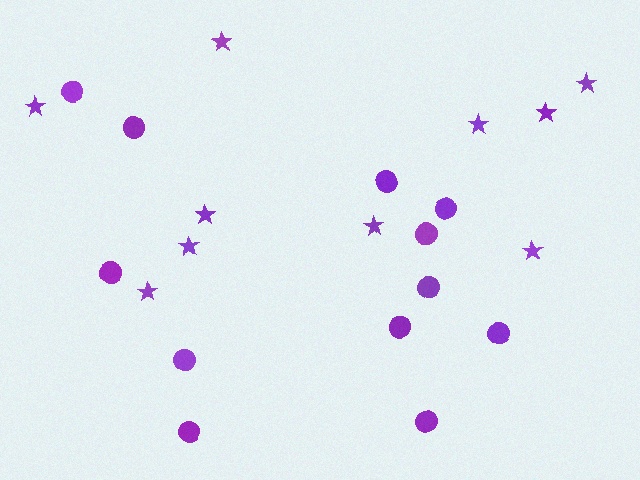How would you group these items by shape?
There are 2 groups: one group of circles (12) and one group of stars (10).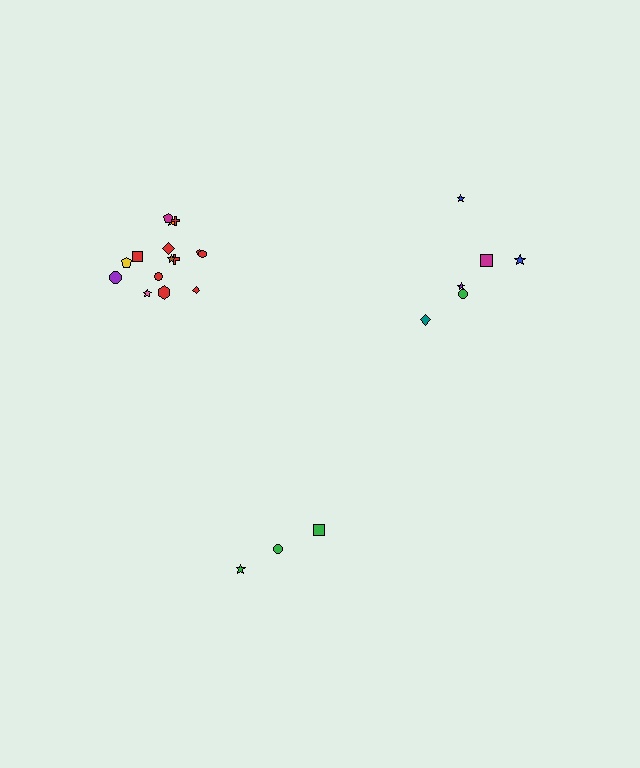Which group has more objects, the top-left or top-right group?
The top-left group.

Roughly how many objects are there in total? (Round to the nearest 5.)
Roughly 25 objects in total.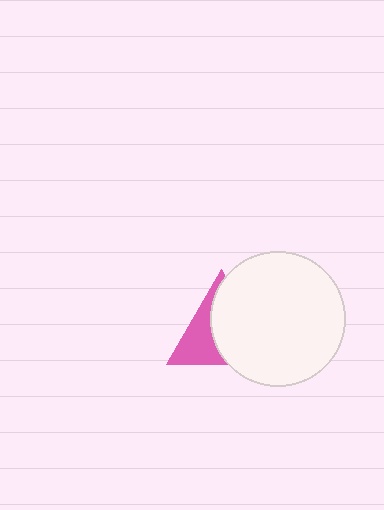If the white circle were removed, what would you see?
You would see the complete pink triangle.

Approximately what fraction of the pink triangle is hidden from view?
Roughly 60% of the pink triangle is hidden behind the white circle.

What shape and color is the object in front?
The object in front is a white circle.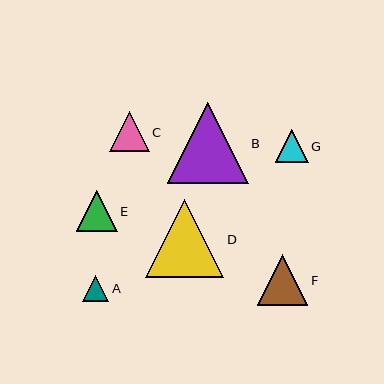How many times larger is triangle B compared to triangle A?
Triangle B is approximately 3.1 times the size of triangle A.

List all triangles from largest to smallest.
From largest to smallest: B, D, F, E, C, G, A.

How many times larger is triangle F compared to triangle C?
Triangle F is approximately 1.3 times the size of triangle C.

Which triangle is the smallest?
Triangle A is the smallest with a size of approximately 26 pixels.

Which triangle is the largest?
Triangle B is the largest with a size of approximately 81 pixels.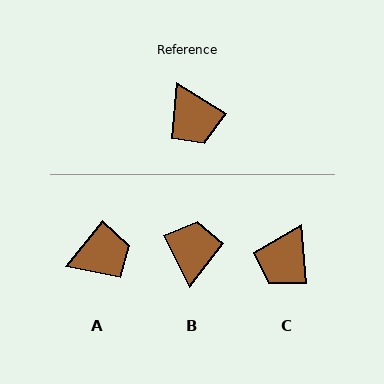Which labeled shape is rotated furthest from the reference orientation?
B, about 149 degrees away.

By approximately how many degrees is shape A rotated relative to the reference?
Approximately 84 degrees counter-clockwise.